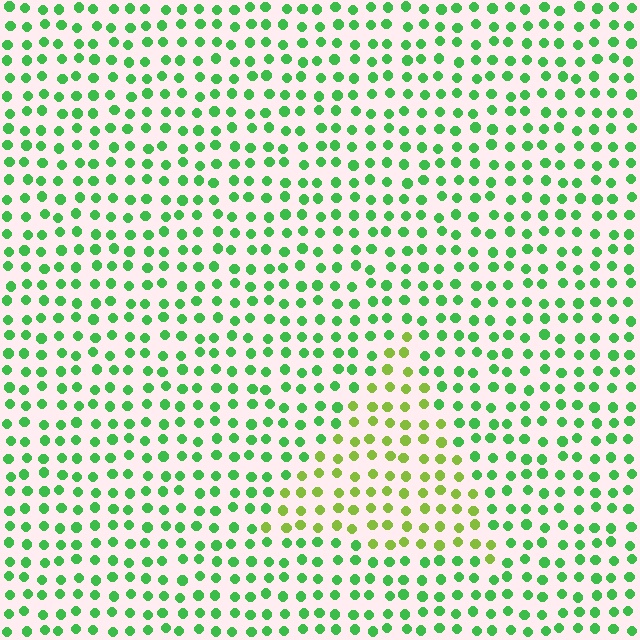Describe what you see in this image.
The image is filled with small green elements in a uniform arrangement. A triangle-shaped region is visible where the elements are tinted to a slightly different hue, forming a subtle color boundary.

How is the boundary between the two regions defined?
The boundary is defined purely by a slight shift in hue (about 40 degrees). Spacing, size, and orientation are identical on both sides.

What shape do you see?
I see a triangle.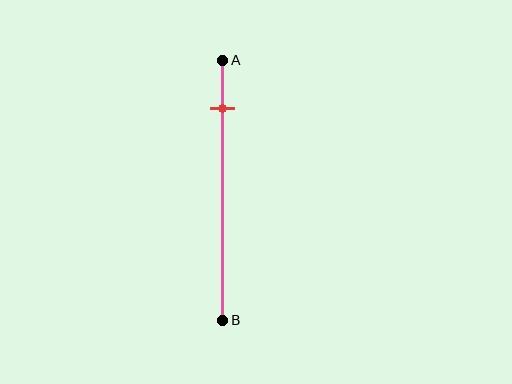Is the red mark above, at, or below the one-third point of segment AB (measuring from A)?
The red mark is above the one-third point of segment AB.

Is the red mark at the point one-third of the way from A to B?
No, the mark is at about 20% from A, not at the 33% one-third point.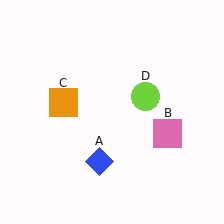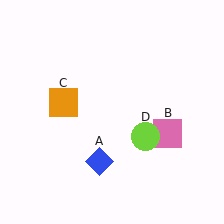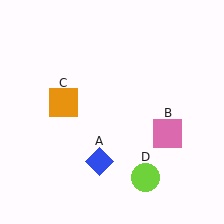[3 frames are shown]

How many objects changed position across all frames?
1 object changed position: lime circle (object D).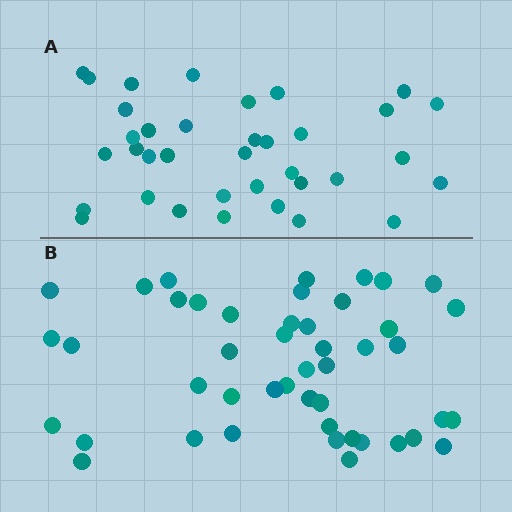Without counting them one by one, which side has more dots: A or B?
Region B (the bottom region) has more dots.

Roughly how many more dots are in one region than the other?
Region B has roughly 10 or so more dots than region A.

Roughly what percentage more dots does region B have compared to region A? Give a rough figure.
About 30% more.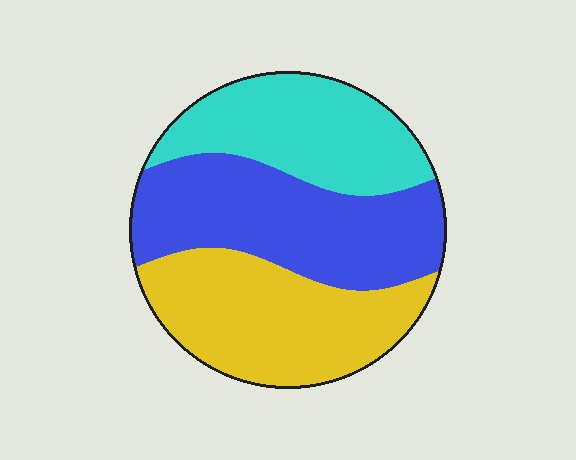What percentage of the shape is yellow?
Yellow takes up between a third and a half of the shape.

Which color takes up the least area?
Cyan, at roughly 30%.